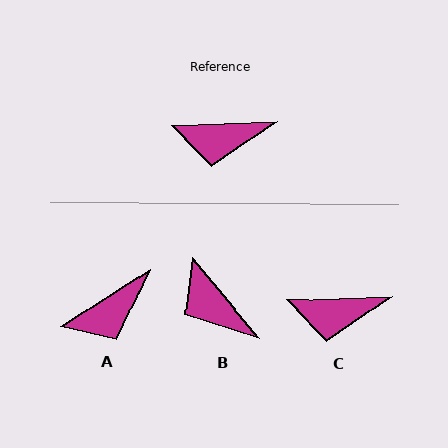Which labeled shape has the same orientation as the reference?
C.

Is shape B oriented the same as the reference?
No, it is off by about 53 degrees.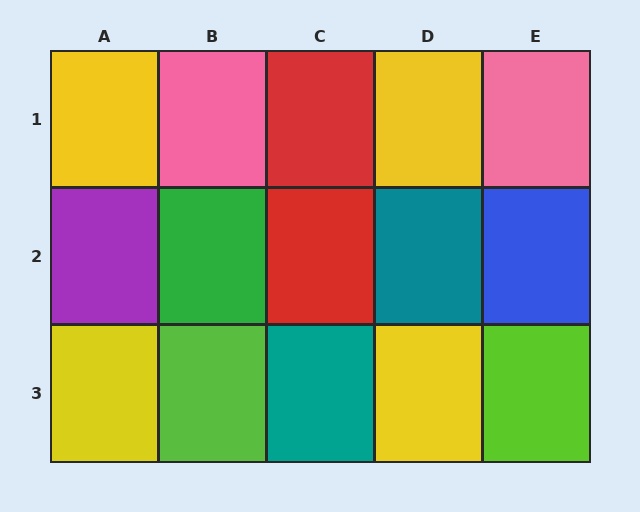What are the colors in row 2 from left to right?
Purple, green, red, teal, blue.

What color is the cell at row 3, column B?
Lime.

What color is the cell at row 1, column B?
Pink.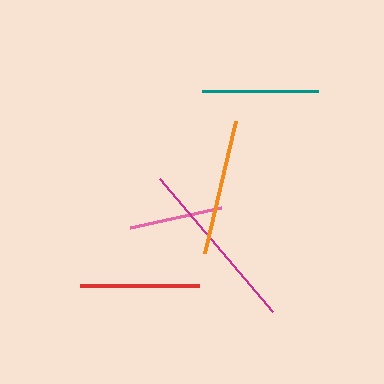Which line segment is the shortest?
The pink line is the shortest at approximately 93 pixels.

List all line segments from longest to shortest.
From longest to shortest: magenta, orange, red, teal, pink.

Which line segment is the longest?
The magenta line is the longest at approximately 175 pixels.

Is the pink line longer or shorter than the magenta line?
The magenta line is longer than the pink line.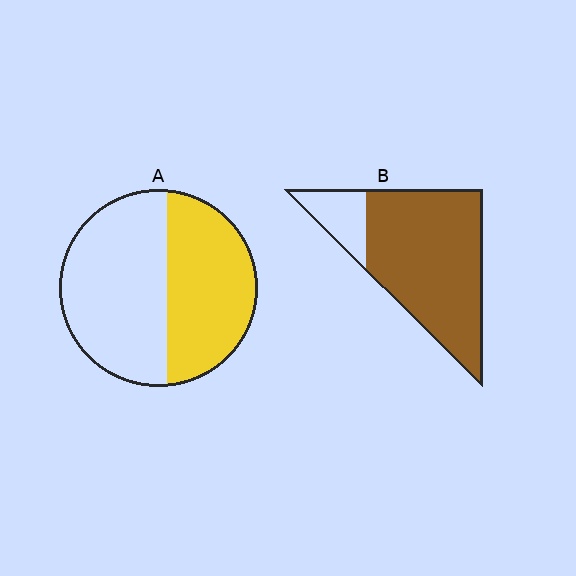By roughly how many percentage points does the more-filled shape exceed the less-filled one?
By roughly 40 percentage points (B over A).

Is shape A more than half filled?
No.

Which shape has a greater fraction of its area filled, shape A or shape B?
Shape B.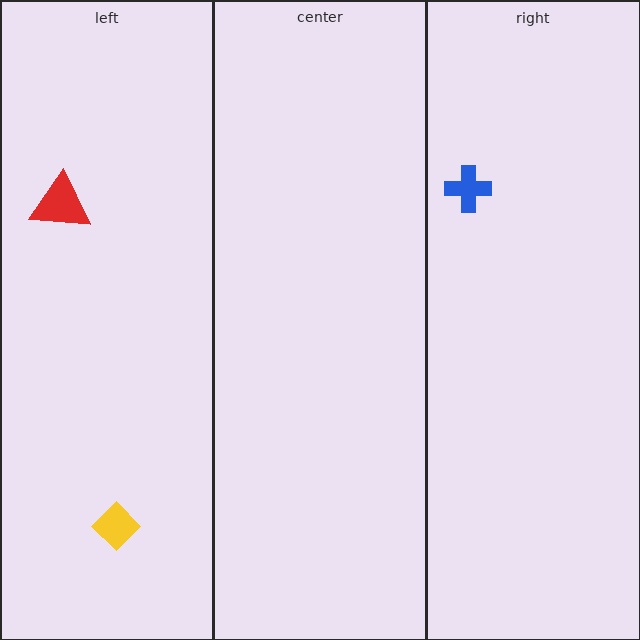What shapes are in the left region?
The red triangle, the yellow diamond.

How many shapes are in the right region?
1.